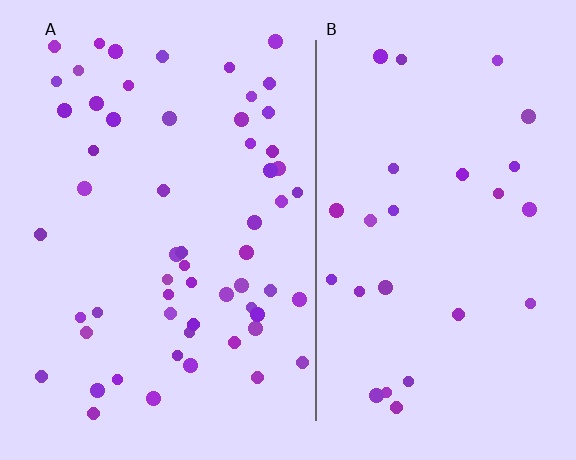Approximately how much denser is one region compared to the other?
Approximately 2.2× — region A over region B.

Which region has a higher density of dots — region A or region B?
A (the left).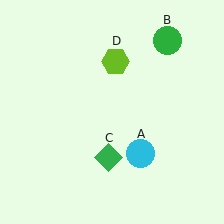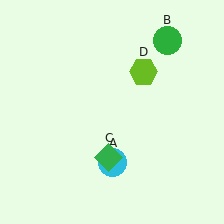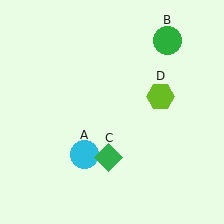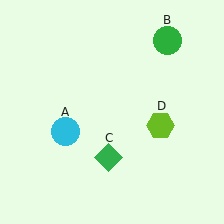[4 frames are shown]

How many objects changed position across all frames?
2 objects changed position: cyan circle (object A), lime hexagon (object D).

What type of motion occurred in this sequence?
The cyan circle (object A), lime hexagon (object D) rotated clockwise around the center of the scene.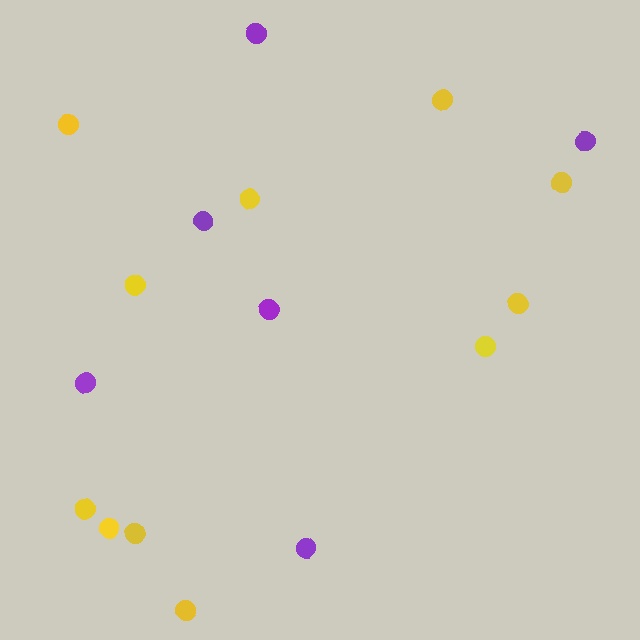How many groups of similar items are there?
There are 2 groups: one group of purple circles (6) and one group of yellow circles (11).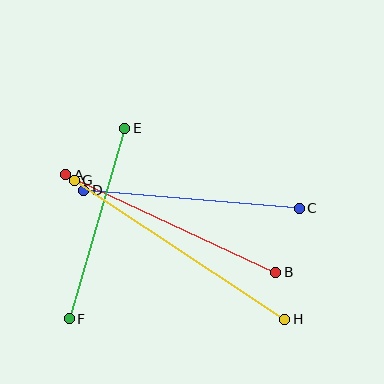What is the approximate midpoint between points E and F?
The midpoint is at approximately (97, 223) pixels.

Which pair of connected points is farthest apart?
Points G and H are farthest apart.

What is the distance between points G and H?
The distance is approximately 252 pixels.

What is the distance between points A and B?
The distance is approximately 232 pixels.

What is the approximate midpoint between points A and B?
The midpoint is at approximately (171, 223) pixels.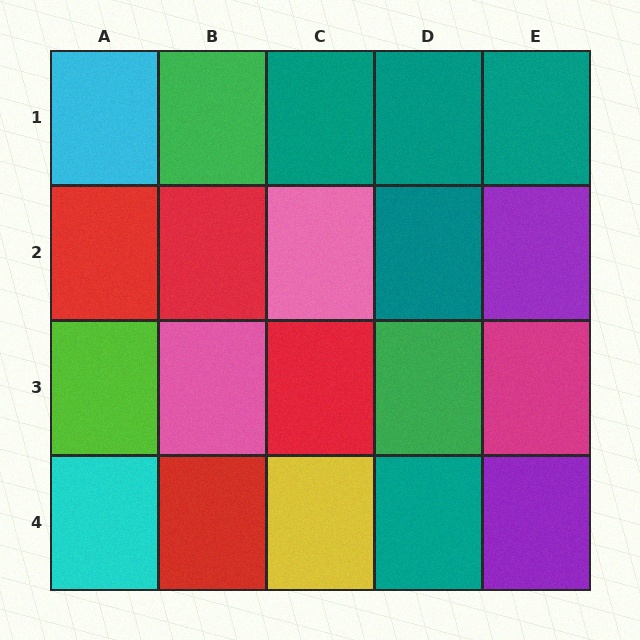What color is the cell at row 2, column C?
Pink.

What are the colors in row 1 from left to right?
Cyan, green, teal, teal, teal.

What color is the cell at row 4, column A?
Cyan.